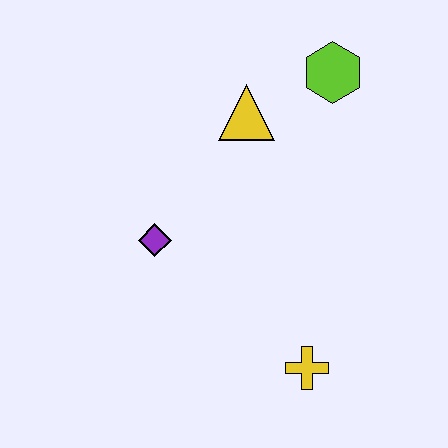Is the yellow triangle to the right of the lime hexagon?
No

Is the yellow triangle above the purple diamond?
Yes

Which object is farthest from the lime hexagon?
The yellow cross is farthest from the lime hexagon.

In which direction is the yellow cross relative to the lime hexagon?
The yellow cross is below the lime hexagon.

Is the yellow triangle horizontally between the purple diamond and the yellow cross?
Yes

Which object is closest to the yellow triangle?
The lime hexagon is closest to the yellow triangle.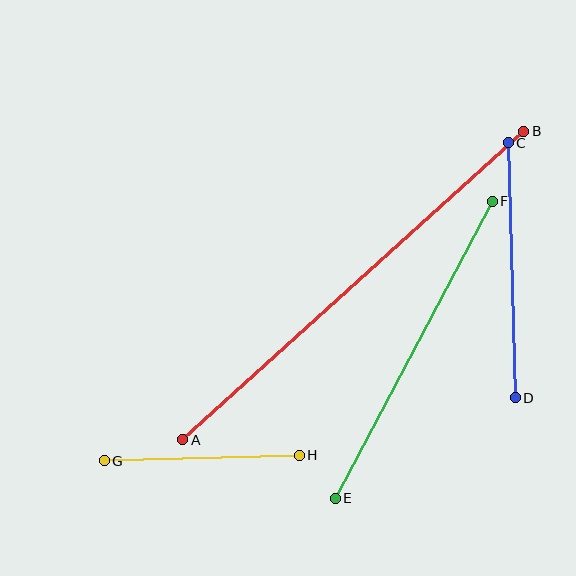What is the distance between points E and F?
The distance is approximately 336 pixels.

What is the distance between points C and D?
The distance is approximately 255 pixels.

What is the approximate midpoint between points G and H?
The midpoint is at approximately (202, 458) pixels.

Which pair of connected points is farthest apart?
Points A and B are farthest apart.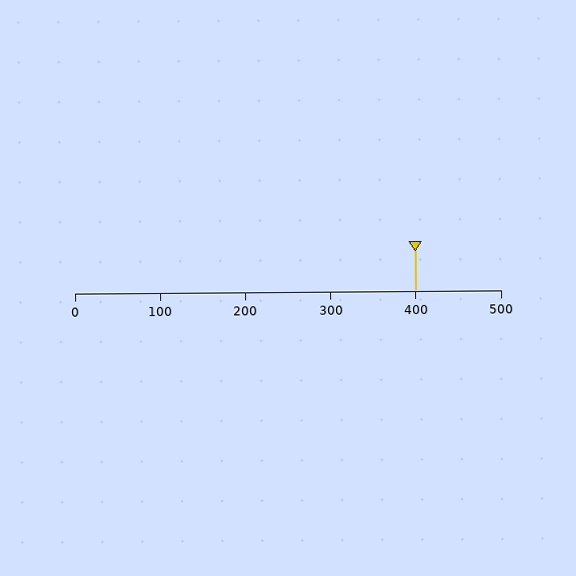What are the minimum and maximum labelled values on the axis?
The axis runs from 0 to 500.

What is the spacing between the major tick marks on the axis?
The major ticks are spaced 100 apart.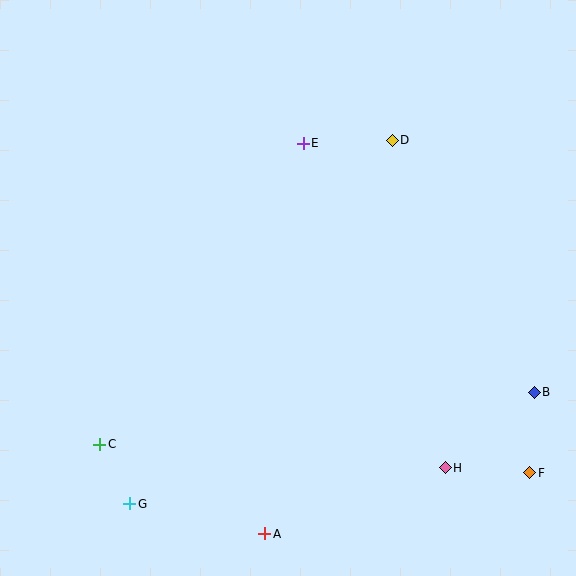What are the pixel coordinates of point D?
Point D is at (392, 140).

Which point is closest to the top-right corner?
Point D is closest to the top-right corner.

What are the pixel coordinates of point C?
Point C is at (100, 444).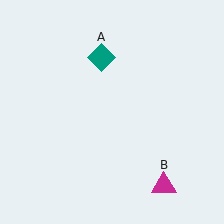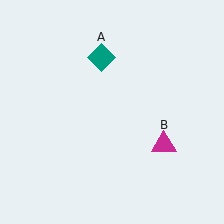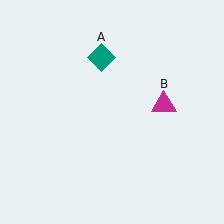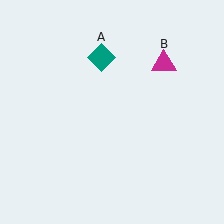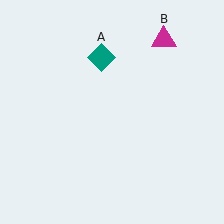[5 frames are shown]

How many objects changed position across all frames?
1 object changed position: magenta triangle (object B).